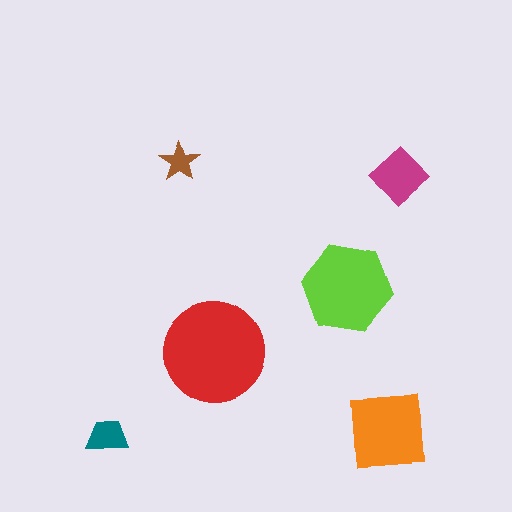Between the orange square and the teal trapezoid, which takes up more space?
The orange square.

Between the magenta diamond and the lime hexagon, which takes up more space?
The lime hexagon.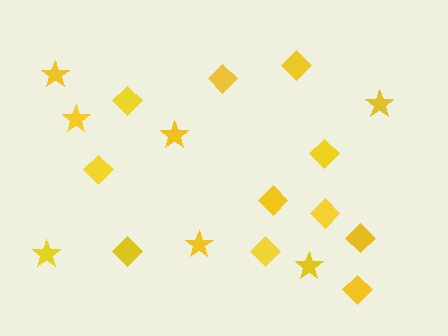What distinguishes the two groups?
There are 2 groups: one group of diamonds (11) and one group of stars (7).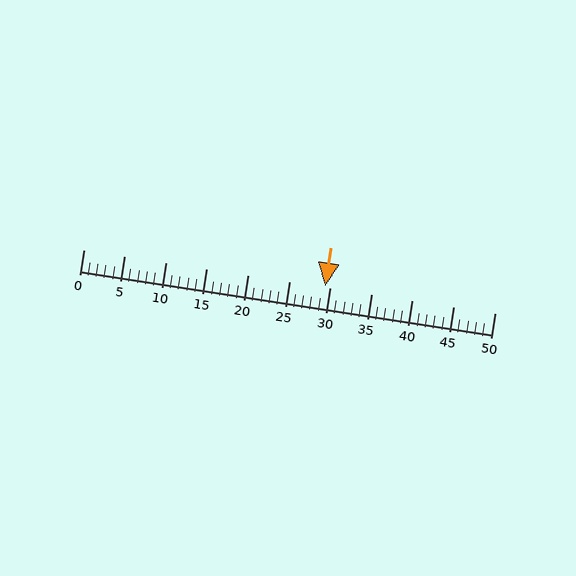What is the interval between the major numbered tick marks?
The major tick marks are spaced 5 units apart.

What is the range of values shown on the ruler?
The ruler shows values from 0 to 50.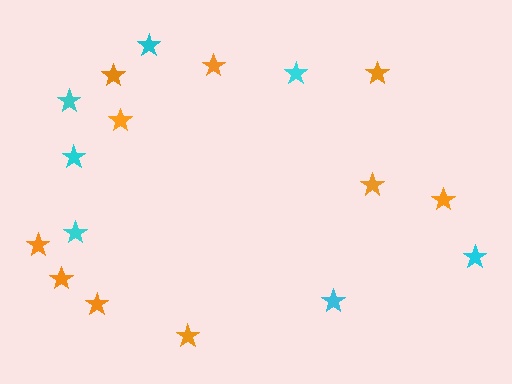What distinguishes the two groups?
There are 2 groups: one group of orange stars (10) and one group of cyan stars (7).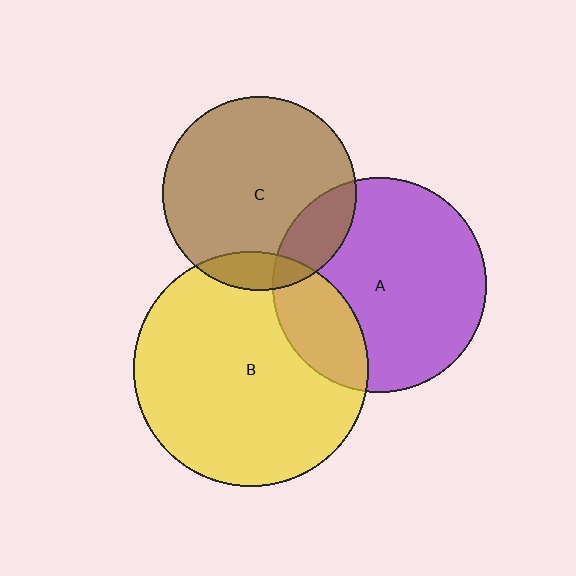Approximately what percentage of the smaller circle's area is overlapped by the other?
Approximately 15%.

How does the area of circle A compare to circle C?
Approximately 1.2 times.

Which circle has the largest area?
Circle B (yellow).